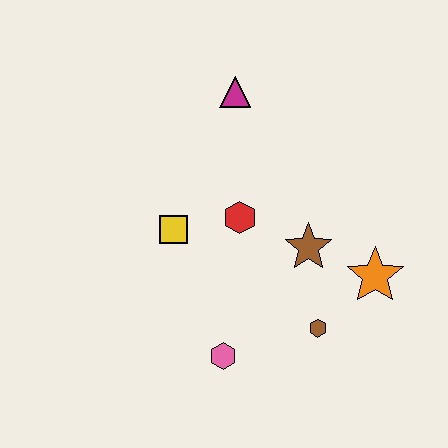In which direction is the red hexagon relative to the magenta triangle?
The red hexagon is below the magenta triangle.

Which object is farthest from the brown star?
The magenta triangle is farthest from the brown star.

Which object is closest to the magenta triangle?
The red hexagon is closest to the magenta triangle.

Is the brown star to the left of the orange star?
Yes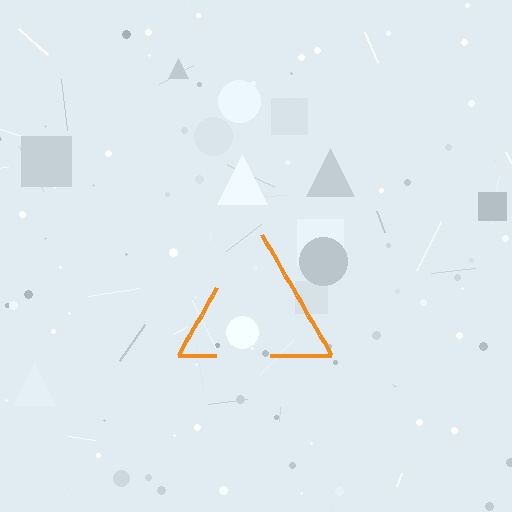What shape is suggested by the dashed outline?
The dashed outline suggests a triangle.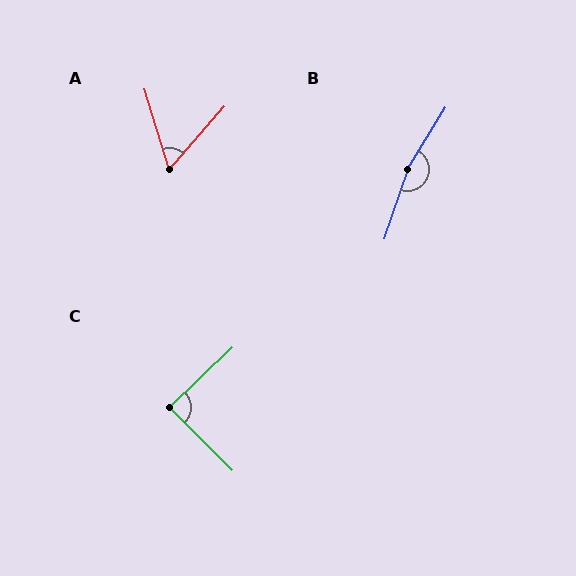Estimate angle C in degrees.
Approximately 88 degrees.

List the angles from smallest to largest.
A (58°), C (88°), B (167°).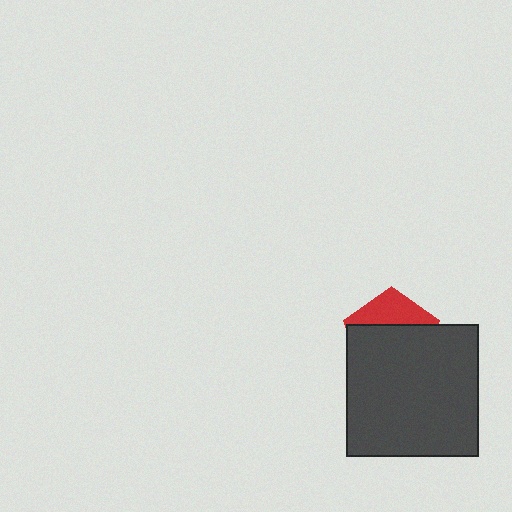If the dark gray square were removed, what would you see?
You would see the complete red pentagon.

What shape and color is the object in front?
The object in front is a dark gray square.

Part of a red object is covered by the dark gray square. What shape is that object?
It is a pentagon.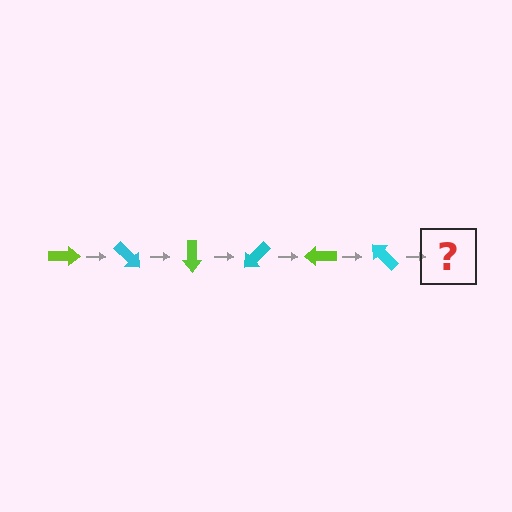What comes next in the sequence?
The next element should be a lime arrow, rotated 270 degrees from the start.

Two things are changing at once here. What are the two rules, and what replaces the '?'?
The two rules are that it rotates 45 degrees each step and the color cycles through lime and cyan. The '?' should be a lime arrow, rotated 270 degrees from the start.